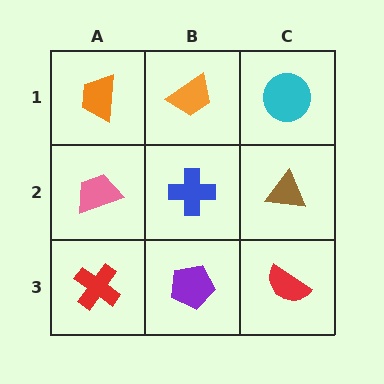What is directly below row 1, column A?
A pink trapezoid.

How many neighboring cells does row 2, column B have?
4.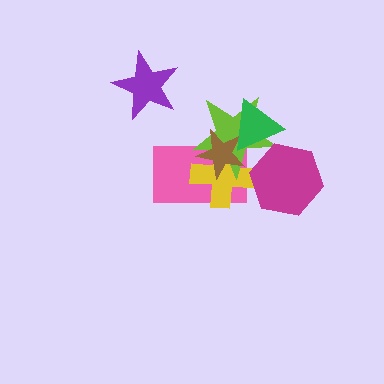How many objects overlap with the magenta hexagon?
1 object overlaps with the magenta hexagon.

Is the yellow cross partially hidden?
Yes, it is partially covered by another shape.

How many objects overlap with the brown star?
4 objects overlap with the brown star.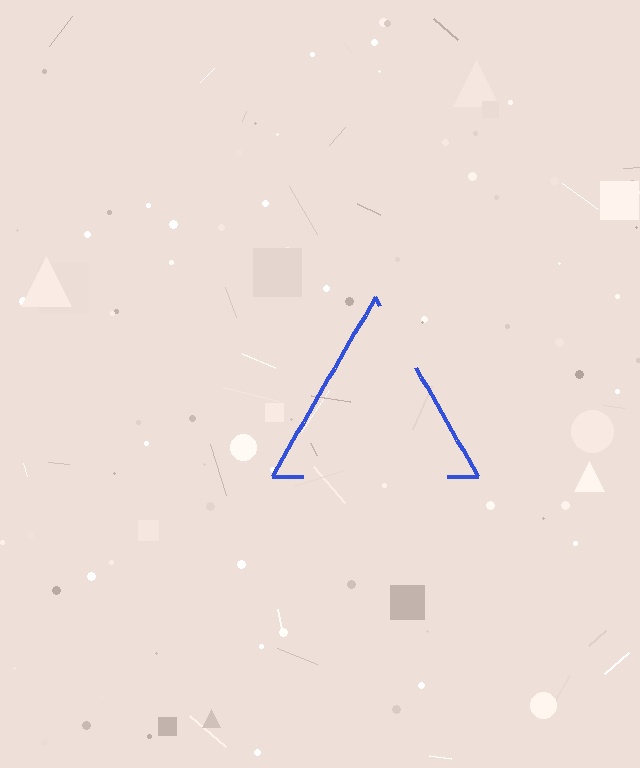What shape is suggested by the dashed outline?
The dashed outline suggests a triangle.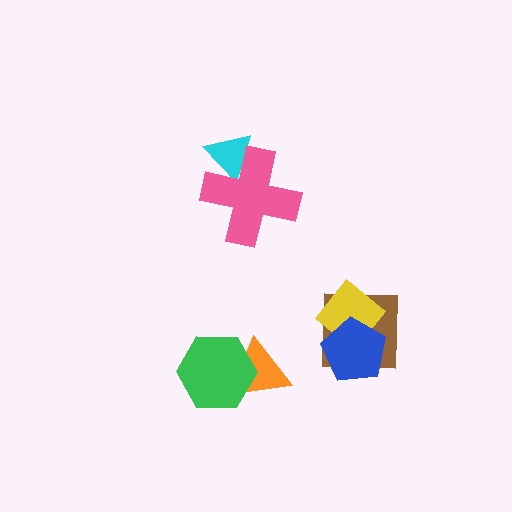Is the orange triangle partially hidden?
Yes, it is partially covered by another shape.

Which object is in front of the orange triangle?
The green hexagon is in front of the orange triangle.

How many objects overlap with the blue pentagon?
2 objects overlap with the blue pentagon.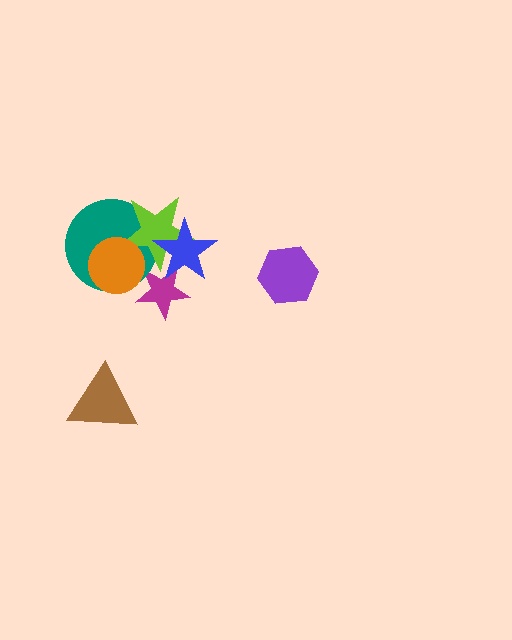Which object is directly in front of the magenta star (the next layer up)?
The lime star is directly in front of the magenta star.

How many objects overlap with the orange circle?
2 objects overlap with the orange circle.